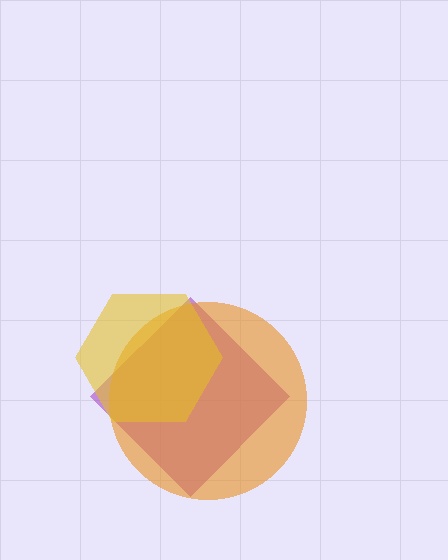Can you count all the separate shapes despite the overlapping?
Yes, there are 3 separate shapes.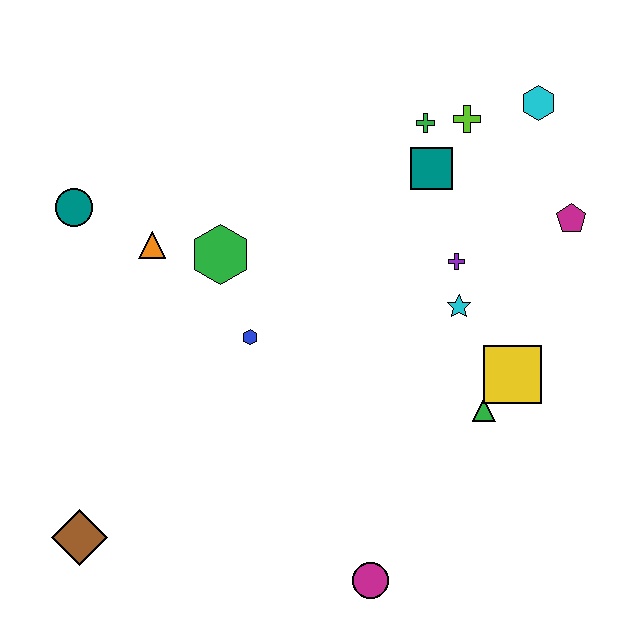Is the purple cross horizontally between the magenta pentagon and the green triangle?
No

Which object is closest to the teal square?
The green cross is closest to the teal square.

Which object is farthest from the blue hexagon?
The cyan hexagon is farthest from the blue hexagon.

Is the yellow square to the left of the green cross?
No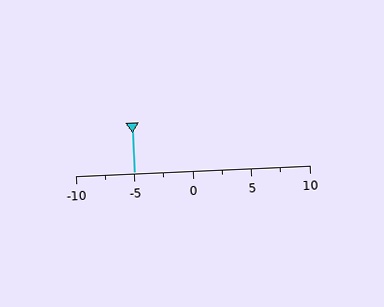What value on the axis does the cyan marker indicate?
The marker indicates approximately -5.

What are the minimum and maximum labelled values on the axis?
The axis runs from -10 to 10.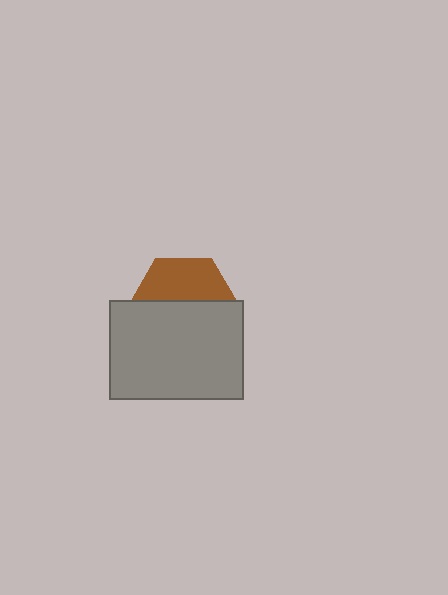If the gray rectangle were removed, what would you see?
You would see the complete brown hexagon.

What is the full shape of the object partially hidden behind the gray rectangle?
The partially hidden object is a brown hexagon.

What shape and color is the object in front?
The object in front is a gray rectangle.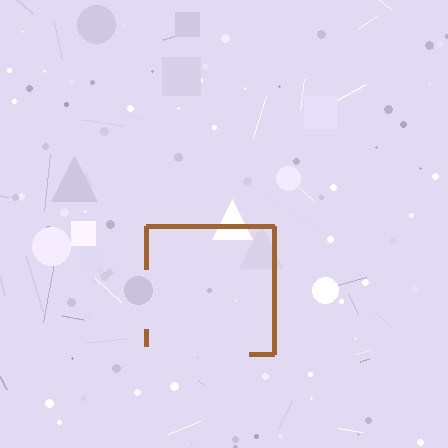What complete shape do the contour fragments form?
The contour fragments form a square.